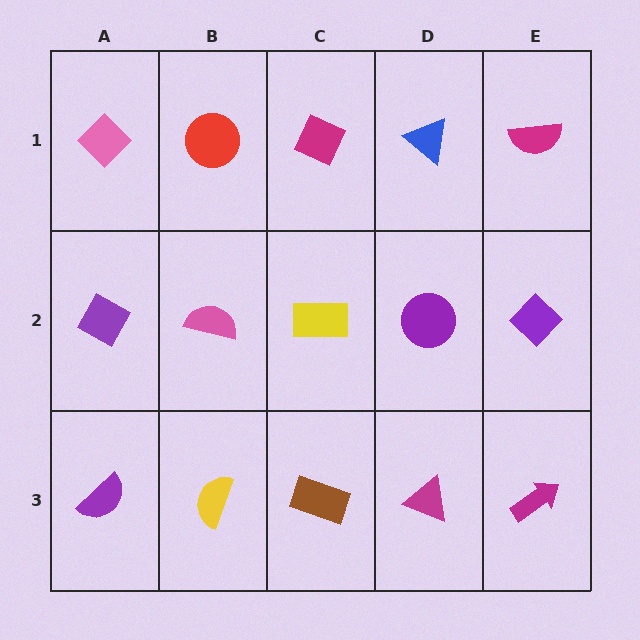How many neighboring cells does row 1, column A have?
2.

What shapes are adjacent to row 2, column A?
A pink diamond (row 1, column A), a purple semicircle (row 3, column A), a pink semicircle (row 2, column B).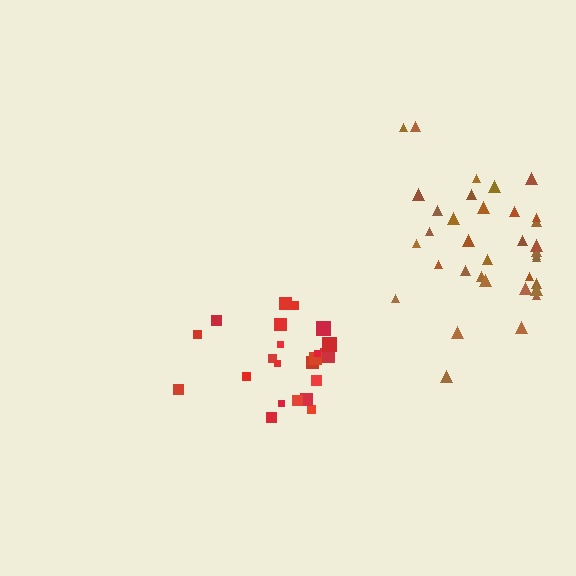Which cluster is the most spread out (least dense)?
Red.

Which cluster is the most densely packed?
Brown.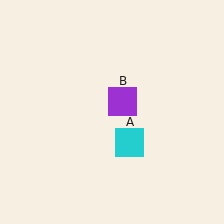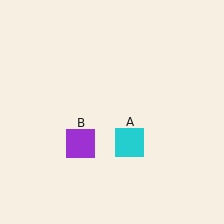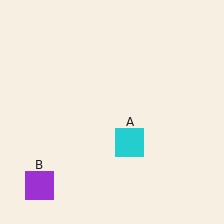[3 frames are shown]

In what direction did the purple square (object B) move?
The purple square (object B) moved down and to the left.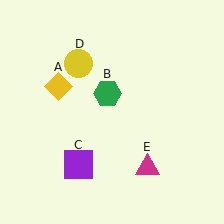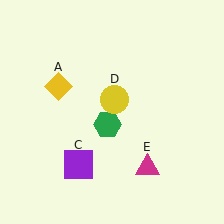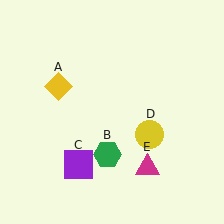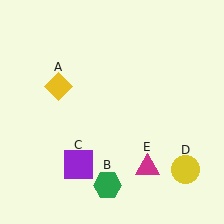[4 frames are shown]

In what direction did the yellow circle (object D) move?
The yellow circle (object D) moved down and to the right.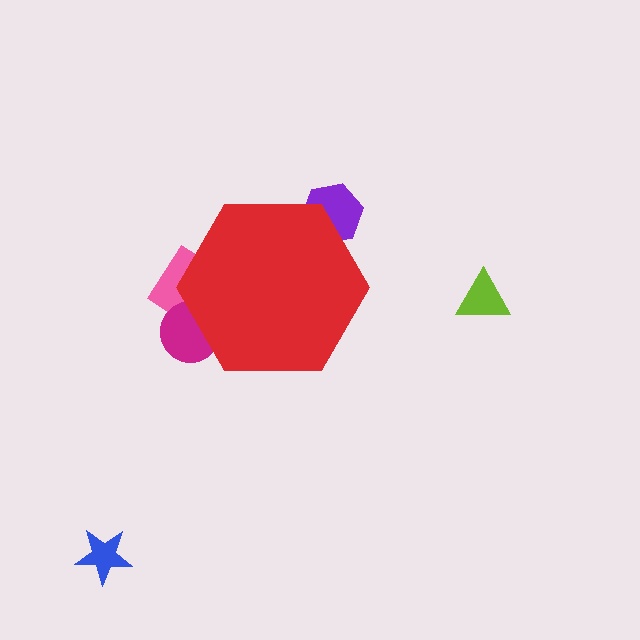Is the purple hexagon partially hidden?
Yes, the purple hexagon is partially hidden behind the red hexagon.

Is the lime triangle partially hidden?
No, the lime triangle is fully visible.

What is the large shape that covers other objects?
A red hexagon.